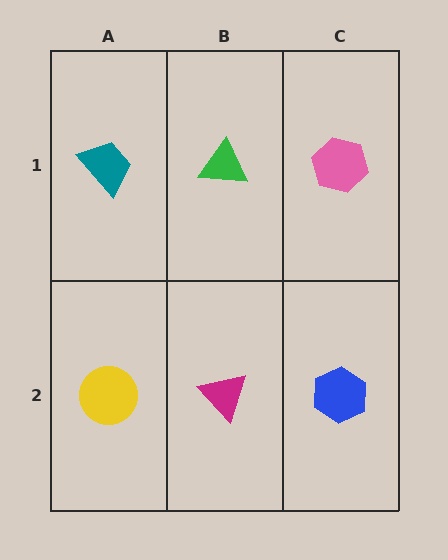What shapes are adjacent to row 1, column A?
A yellow circle (row 2, column A), a green triangle (row 1, column B).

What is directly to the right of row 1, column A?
A green triangle.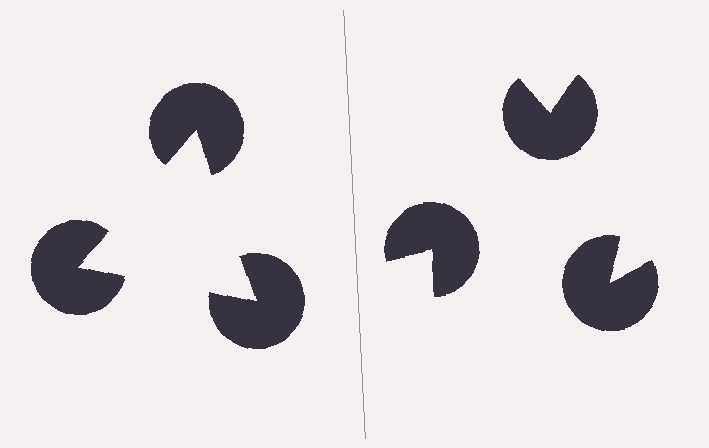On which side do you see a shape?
An illusory triangle appears on the left side. On the right side the wedge cuts are rotated, so no coherent shape forms.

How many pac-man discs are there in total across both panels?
6 — 3 on each side.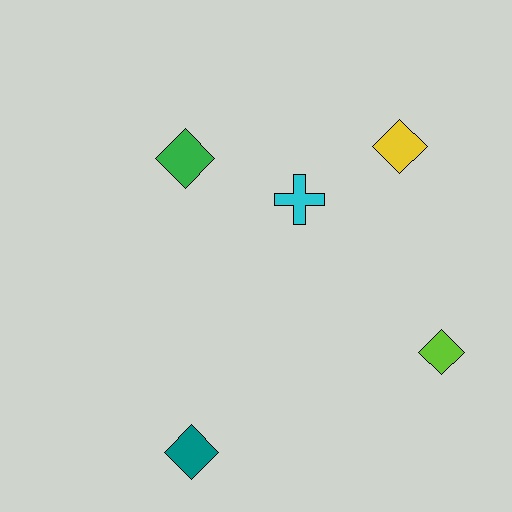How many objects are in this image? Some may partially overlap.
There are 5 objects.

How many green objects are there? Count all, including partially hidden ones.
There is 1 green object.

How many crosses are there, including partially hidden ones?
There is 1 cross.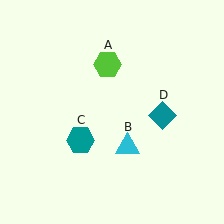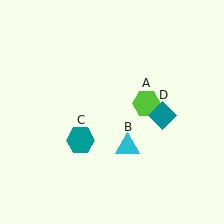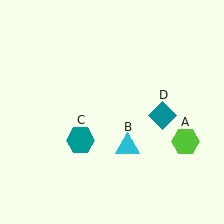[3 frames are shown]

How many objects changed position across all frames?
1 object changed position: lime hexagon (object A).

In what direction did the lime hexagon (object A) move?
The lime hexagon (object A) moved down and to the right.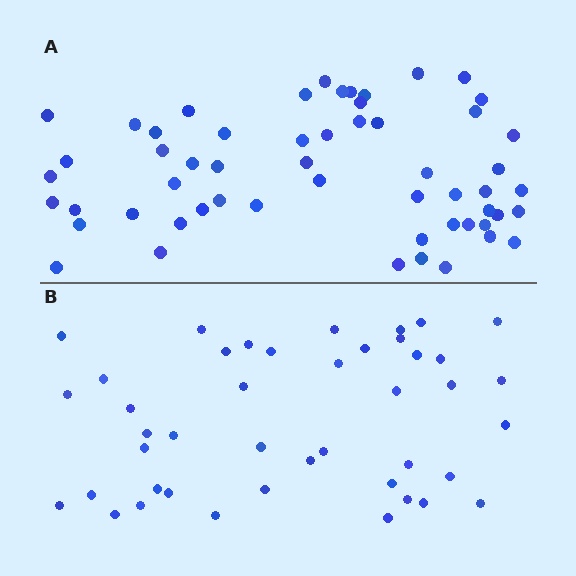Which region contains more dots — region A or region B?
Region A (the top region) has more dots.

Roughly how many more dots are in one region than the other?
Region A has approximately 15 more dots than region B.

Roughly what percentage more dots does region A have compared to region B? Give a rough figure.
About 30% more.